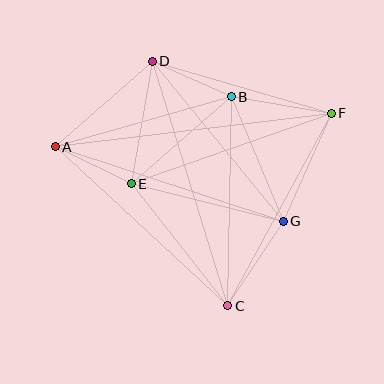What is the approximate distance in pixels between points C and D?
The distance between C and D is approximately 256 pixels.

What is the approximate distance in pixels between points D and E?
The distance between D and E is approximately 124 pixels.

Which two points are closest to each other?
Points A and E are closest to each other.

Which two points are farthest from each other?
Points A and F are farthest from each other.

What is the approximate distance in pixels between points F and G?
The distance between F and G is approximately 118 pixels.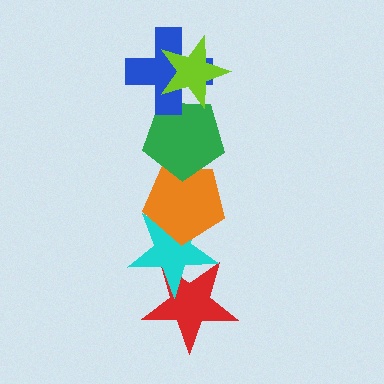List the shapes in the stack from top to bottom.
From top to bottom: the lime star, the blue cross, the green pentagon, the orange pentagon, the cyan star, the red star.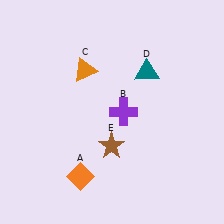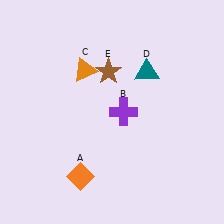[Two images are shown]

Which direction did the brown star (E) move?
The brown star (E) moved up.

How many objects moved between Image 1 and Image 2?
1 object moved between the two images.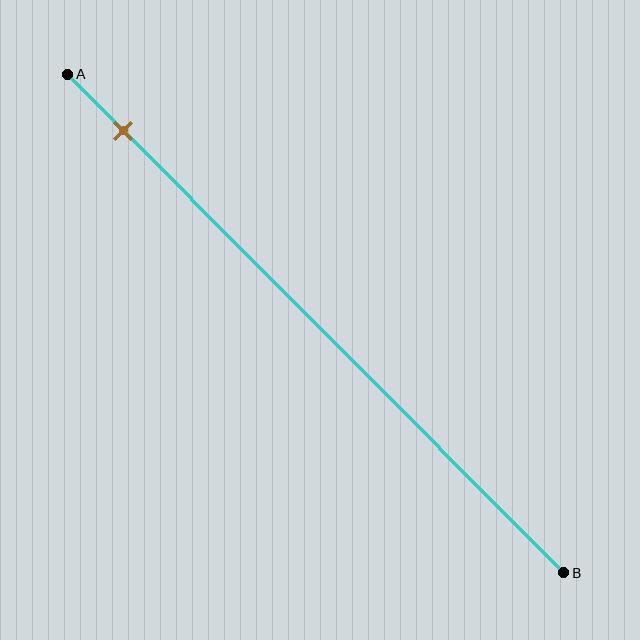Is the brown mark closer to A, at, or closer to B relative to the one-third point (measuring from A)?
The brown mark is closer to point A than the one-third point of segment AB.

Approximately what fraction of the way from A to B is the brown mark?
The brown mark is approximately 10% of the way from A to B.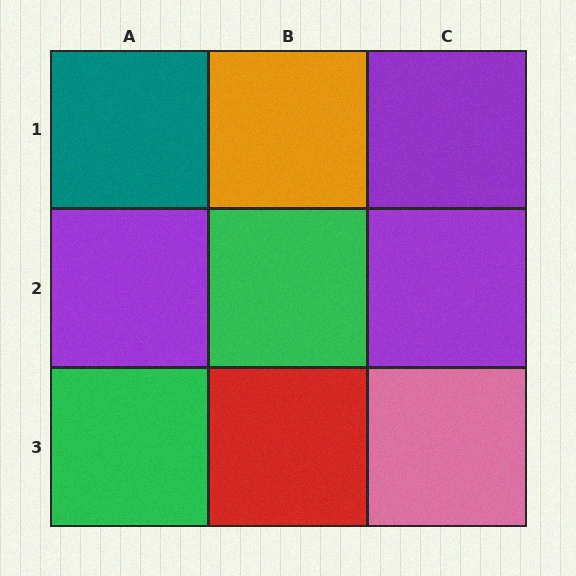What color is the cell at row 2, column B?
Green.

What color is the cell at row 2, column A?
Purple.